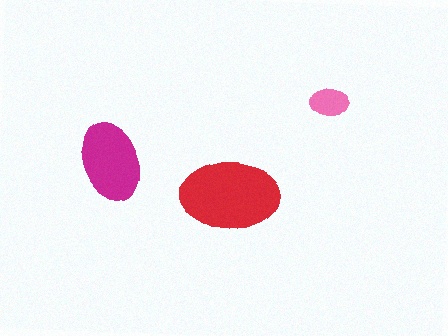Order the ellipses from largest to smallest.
the red one, the magenta one, the pink one.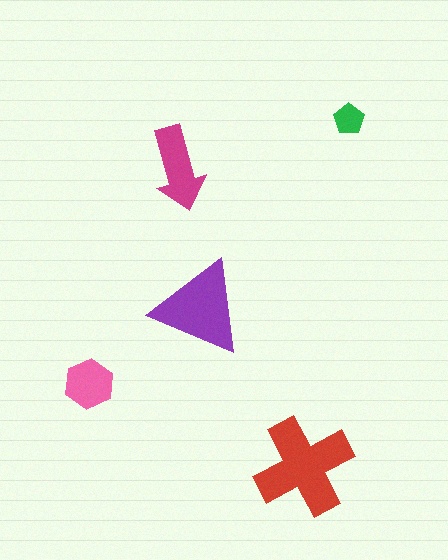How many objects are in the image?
There are 5 objects in the image.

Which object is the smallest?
The green pentagon.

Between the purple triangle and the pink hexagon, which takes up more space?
The purple triangle.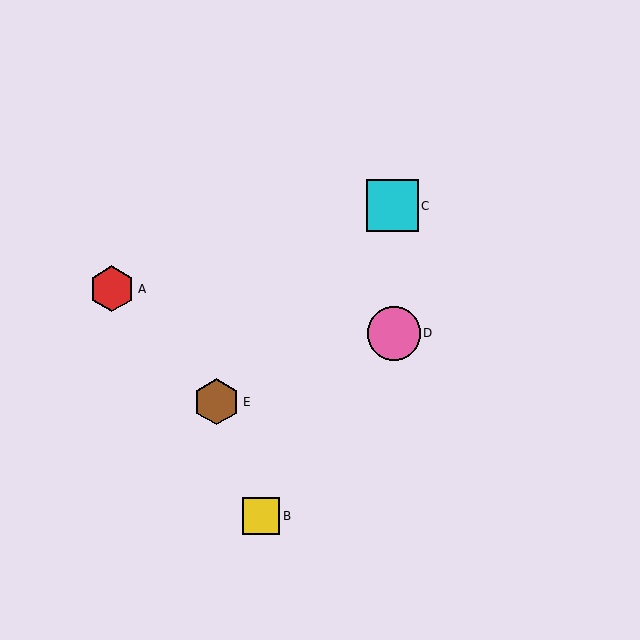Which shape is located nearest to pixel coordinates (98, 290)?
The red hexagon (labeled A) at (112, 289) is nearest to that location.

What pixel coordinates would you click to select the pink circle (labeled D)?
Click at (394, 333) to select the pink circle D.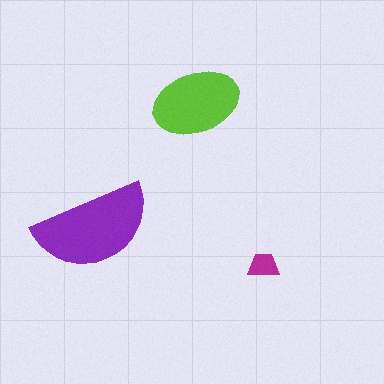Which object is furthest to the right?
The magenta trapezoid is rightmost.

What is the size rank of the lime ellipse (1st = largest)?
2nd.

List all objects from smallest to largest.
The magenta trapezoid, the lime ellipse, the purple semicircle.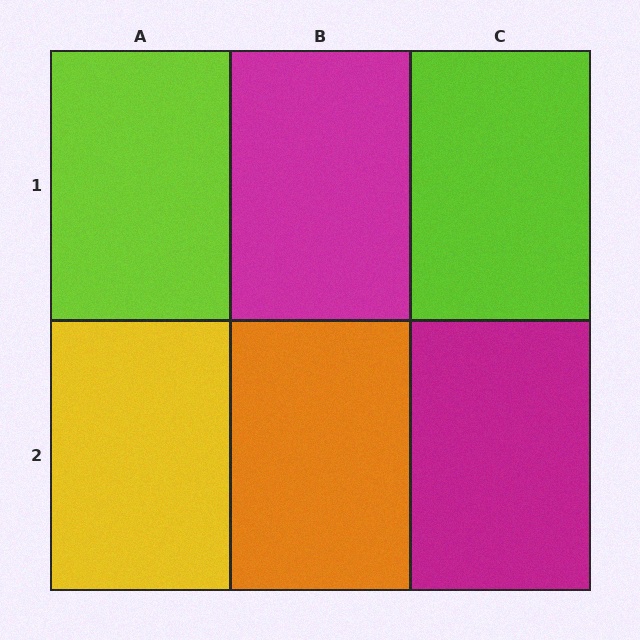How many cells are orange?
1 cell is orange.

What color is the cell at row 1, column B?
Magenta.